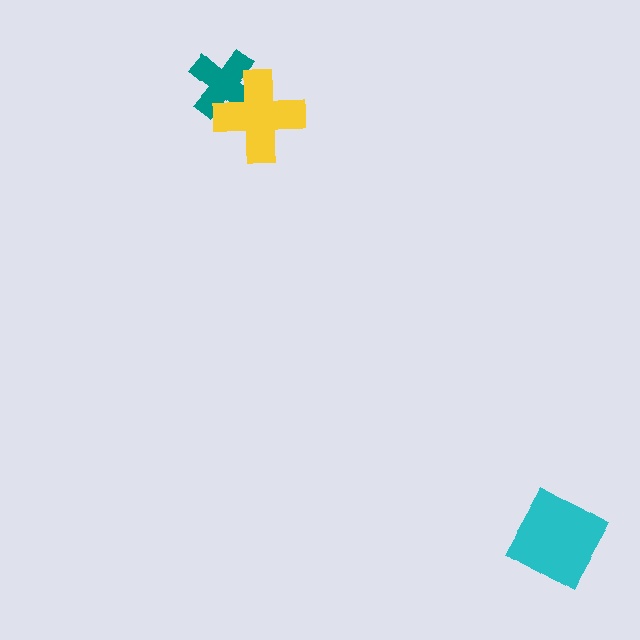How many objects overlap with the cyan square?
0 objects overlap with the cyan square.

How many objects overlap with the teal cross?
1 object overlaps with the teal cross.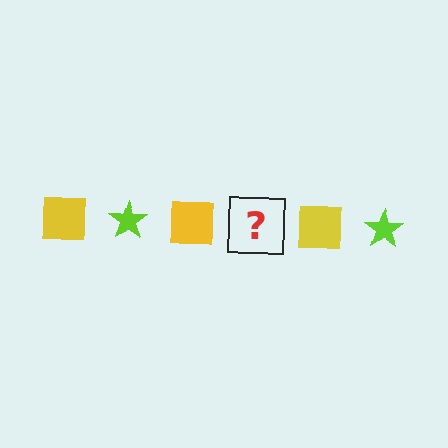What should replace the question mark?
The question mark should be replaced with a lime star.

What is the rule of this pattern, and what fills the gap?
The rule is that the pattern alternates between yellow square and lime star. The gap should be filled with a lime star.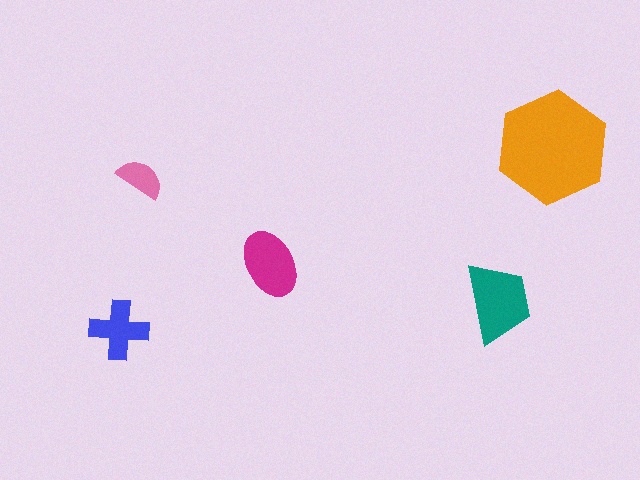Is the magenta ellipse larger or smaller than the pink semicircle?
Larger.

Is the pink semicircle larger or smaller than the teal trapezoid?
Smaller.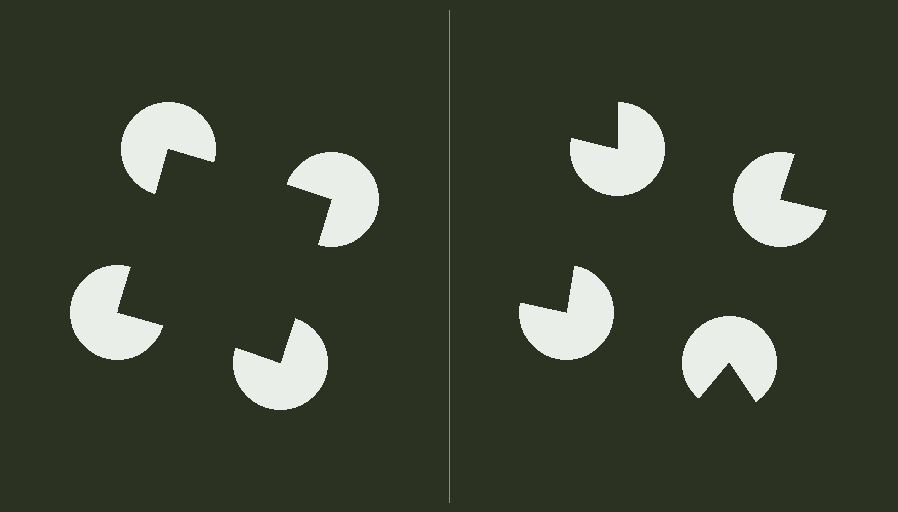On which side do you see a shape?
An illusory square appears on the left side. On the right side the wedge cuts are rotated, so no coherent shape forms.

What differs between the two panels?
The pac-man discs are positioned identically on both sides; only the wedge orientations differ. On the left they align to a square; on the right they are misaligned.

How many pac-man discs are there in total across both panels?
8 — 4 on each side.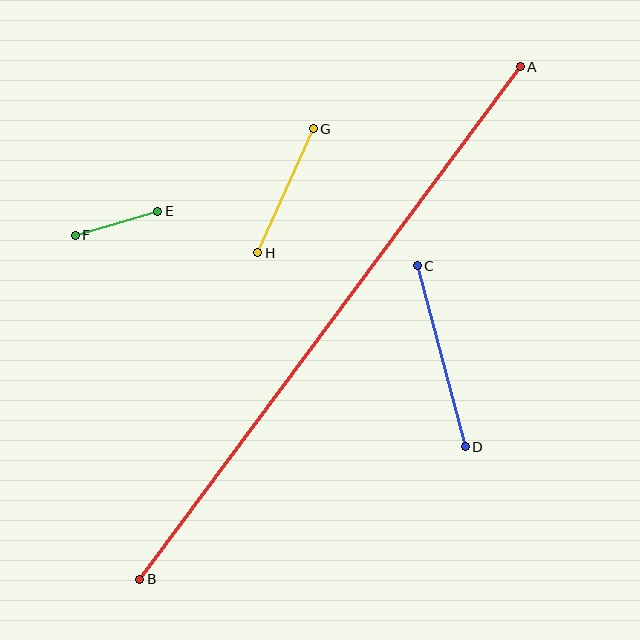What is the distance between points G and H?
The distance is approximately 136 pixels.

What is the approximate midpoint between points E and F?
The midpoint is at approximately (116, 223) pixels.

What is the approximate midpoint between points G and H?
The midpoint is at approximately (286, 191) pixels.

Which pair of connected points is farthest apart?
Points A and B are farthest apart.